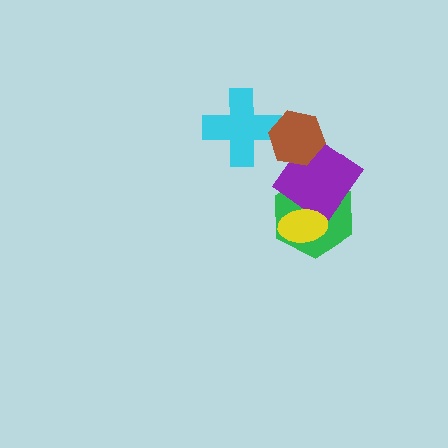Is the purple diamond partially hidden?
Yes, it is partially covered by another shape.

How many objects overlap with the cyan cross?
1 object overlaps with the cyan cross.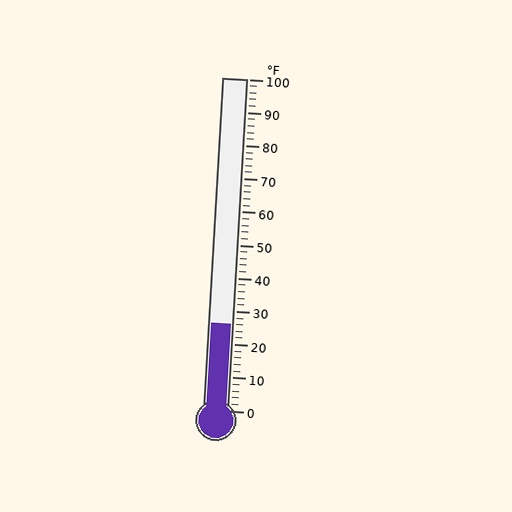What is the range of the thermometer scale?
The thermometer scale ranges from 0°F to 100°F.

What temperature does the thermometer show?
The thermometer shows approximately 26°F.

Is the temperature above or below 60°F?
The temperature is below 60°F.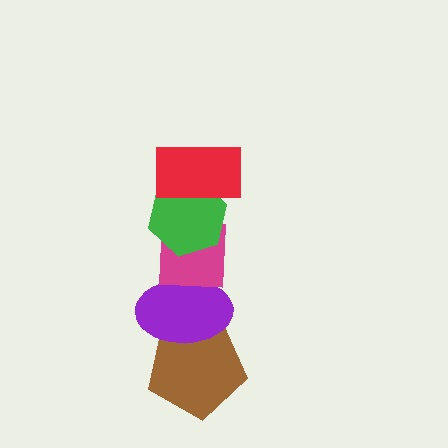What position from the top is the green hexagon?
The green hexagon is 2nd from the top.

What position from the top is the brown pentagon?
The brown pentagon is 5th from the top.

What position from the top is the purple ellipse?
The purple ellipse is 4th from the top.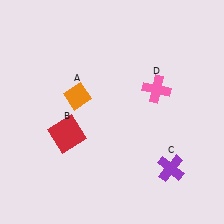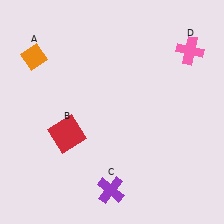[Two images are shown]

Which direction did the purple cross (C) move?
The purple cross (C) moved left.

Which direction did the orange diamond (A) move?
The orange diamond (A) moved left.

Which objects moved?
The objects that moved are: the orange diamond (A), the purple cross (C), the pink cross (D).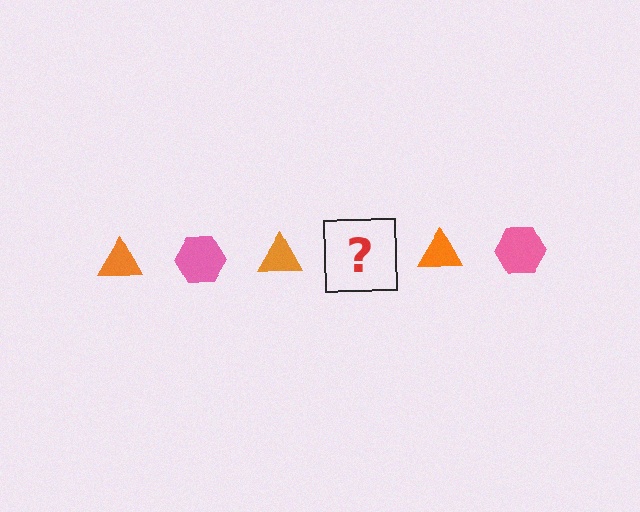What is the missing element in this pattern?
The missing element is a pink hexagon.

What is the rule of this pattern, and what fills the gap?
The rule is that the pattern alternates between orange triangle and pink hexagon. The gap should be filled with a pink hexagon.